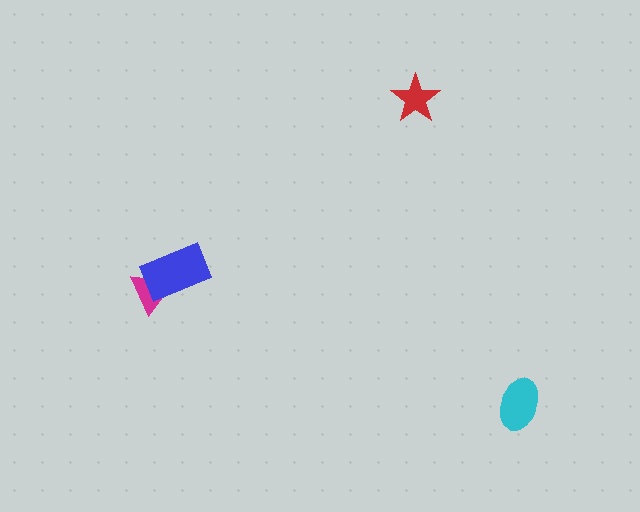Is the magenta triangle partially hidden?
Yes, it is partially covered by another shape.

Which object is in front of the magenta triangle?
The blue rectangle is in front of the magenta triangle.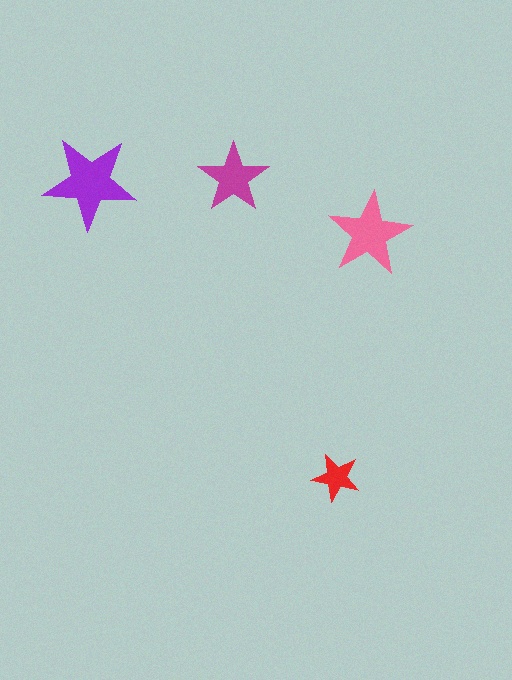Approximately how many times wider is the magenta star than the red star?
About 1.5 times wider.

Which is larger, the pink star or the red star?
The pink one.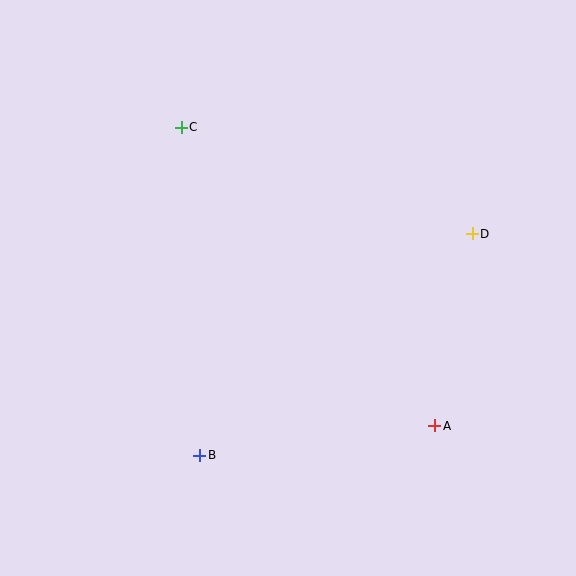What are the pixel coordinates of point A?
Point A is at (435, 426).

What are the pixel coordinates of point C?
Point C is at (181, 127).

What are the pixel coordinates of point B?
Point B is at (200, 455).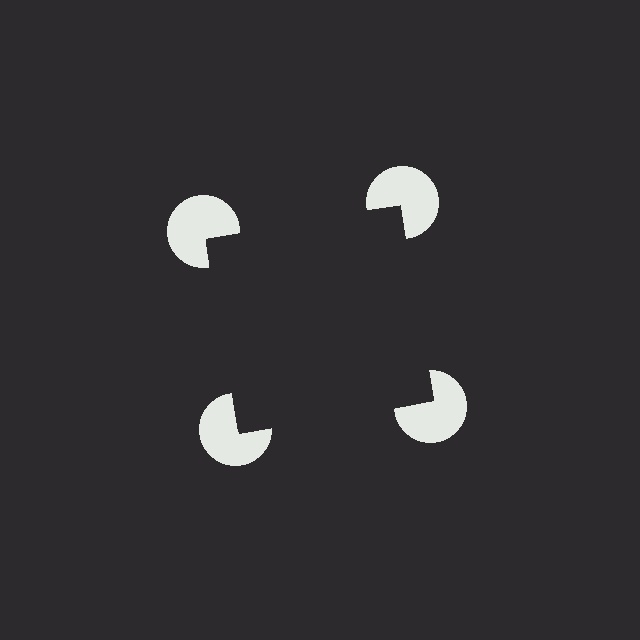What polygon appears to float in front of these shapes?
An illusory square — its edges are inferred from the aligned wedge cuts in the pac-man discs, not physically drawn.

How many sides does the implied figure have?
4 sides.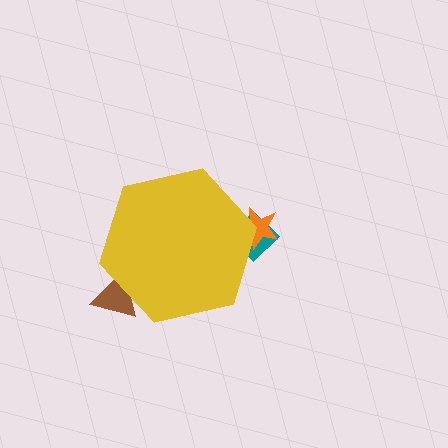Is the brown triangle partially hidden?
Yes, the brown triangle is partially hidden behind the yellow hexagon.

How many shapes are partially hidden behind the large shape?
3 shapes are partially hidden.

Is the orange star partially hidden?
Yes, the orange star is partially hidden behind the yellow hexagon.